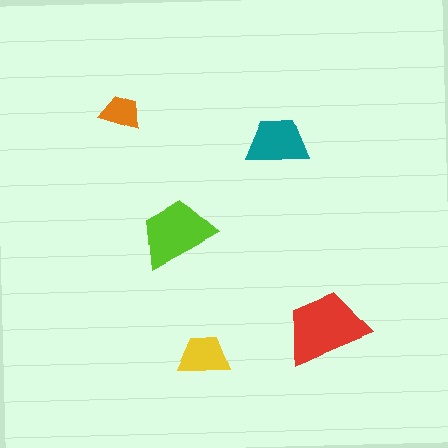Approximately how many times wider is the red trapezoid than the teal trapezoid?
About 1.5 times wider.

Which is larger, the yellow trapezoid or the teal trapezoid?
The teal one.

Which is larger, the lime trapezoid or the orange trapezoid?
The lime one.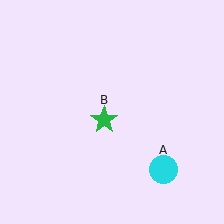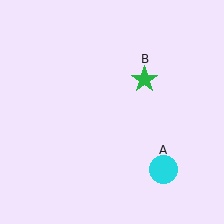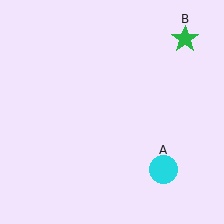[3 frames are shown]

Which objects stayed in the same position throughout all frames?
Cyan circle (object A) remained stationary.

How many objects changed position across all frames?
1 object changed position: green star (object B).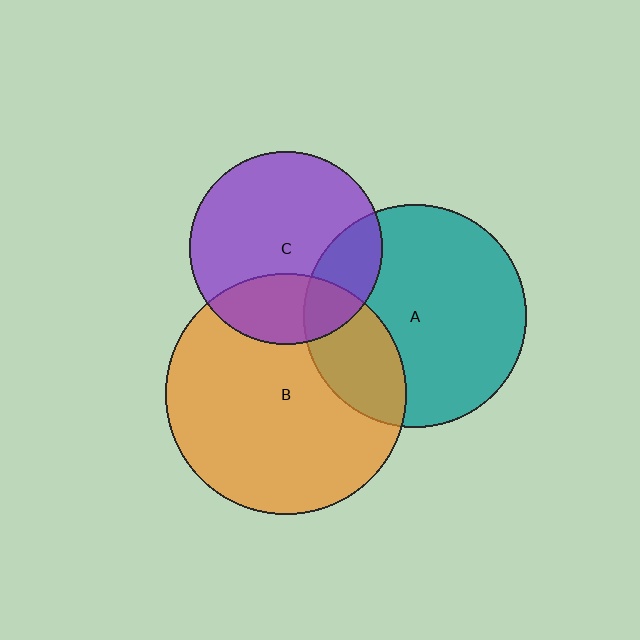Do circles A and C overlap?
Yes.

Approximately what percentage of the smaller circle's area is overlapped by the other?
Approximately 20%.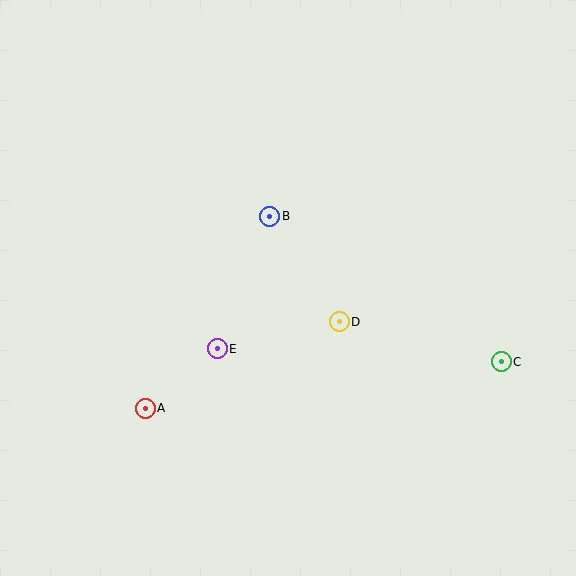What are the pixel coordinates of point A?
Point A is at (145, 408).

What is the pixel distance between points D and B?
The distance between D and B is 126 pixels.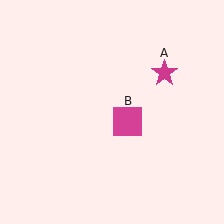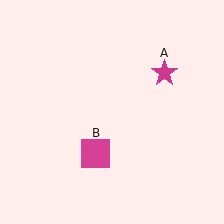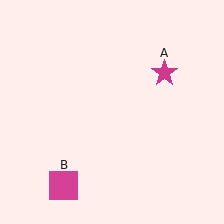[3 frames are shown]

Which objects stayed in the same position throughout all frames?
Magenta star (object A) remained stationary.